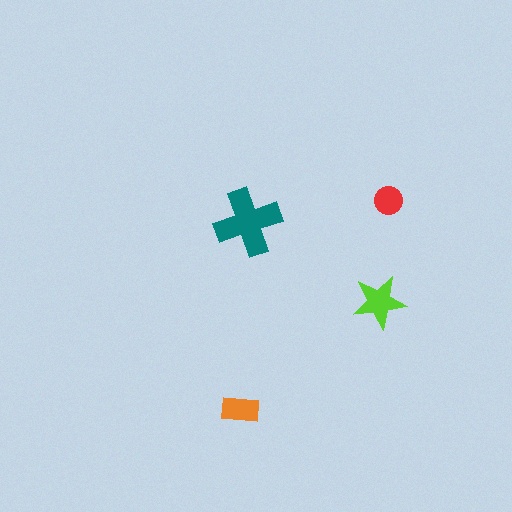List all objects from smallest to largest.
The red circle, the orange rectangle, the lime star, the teal cross.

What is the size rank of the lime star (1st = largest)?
2nd.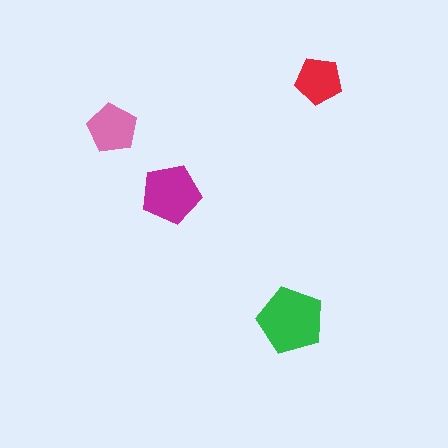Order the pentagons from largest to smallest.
the green one, the magenta one, the pink one, the red one.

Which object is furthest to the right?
The red pentagon is rightmost.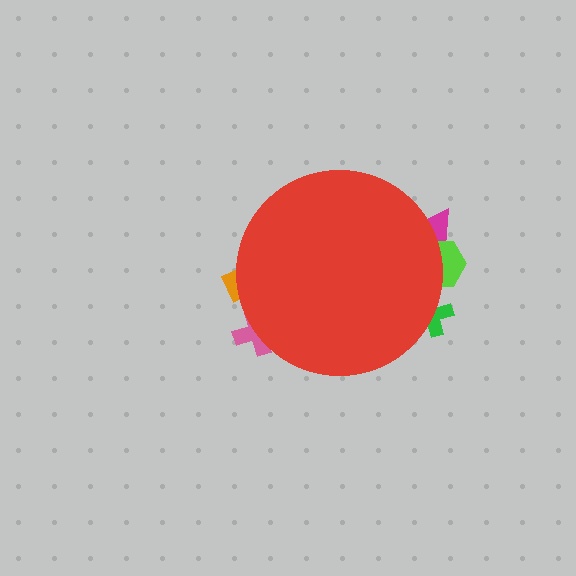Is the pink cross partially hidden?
Yes, the pink cross is partially hidden behind the red circle.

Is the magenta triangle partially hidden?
Yes, the magenta triangle is partially hidden behind the red circle.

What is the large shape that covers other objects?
A red circle.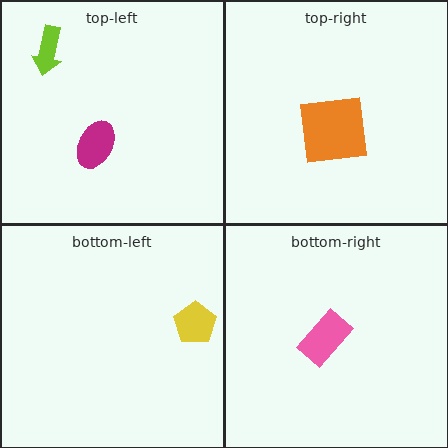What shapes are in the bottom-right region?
The pink rectangle.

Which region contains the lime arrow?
The top-left region.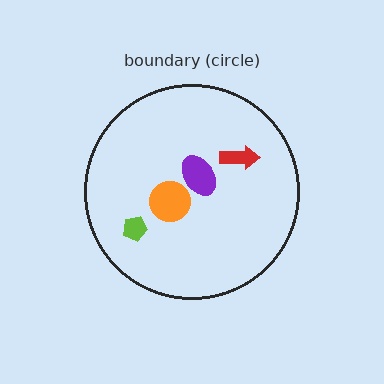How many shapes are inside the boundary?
4 inside, 0 outside.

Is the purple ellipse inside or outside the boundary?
Inside.